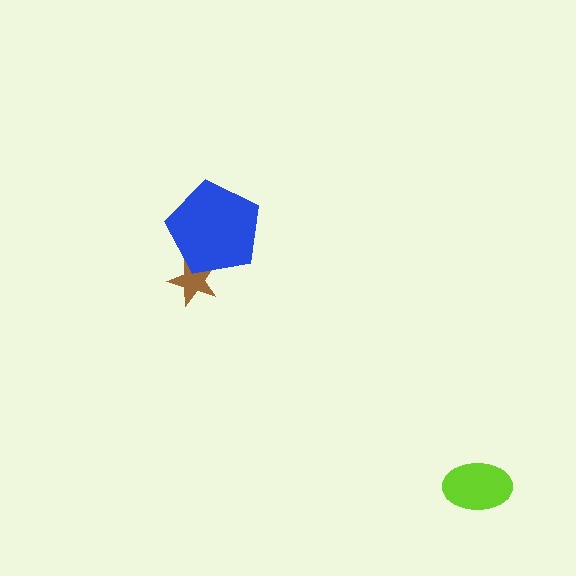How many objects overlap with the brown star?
1 object overlaps with the brown star.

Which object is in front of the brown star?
The blue pentagon is in front of the brown star.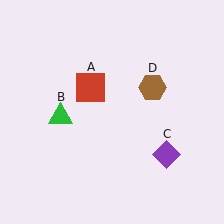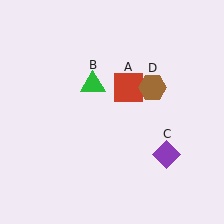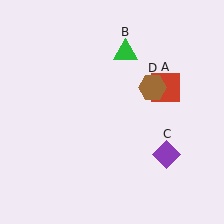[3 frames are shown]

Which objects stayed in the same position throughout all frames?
Purple diamond (object C) and brown hexagon (object D) remained stationary.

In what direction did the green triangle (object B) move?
The green triangle (object B) moved up and to the right.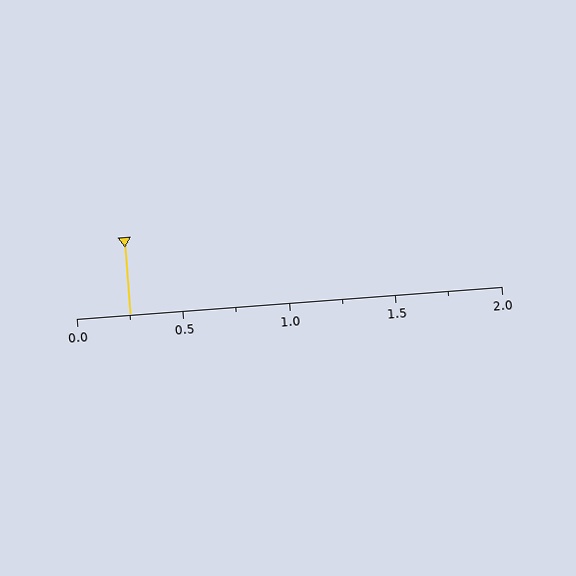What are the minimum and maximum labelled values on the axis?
The axis runs from 0.0 to 2.0.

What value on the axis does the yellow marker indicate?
The marker indicates approximately 0.25.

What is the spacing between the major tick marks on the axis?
The major ticks are spaced 0.5 apart.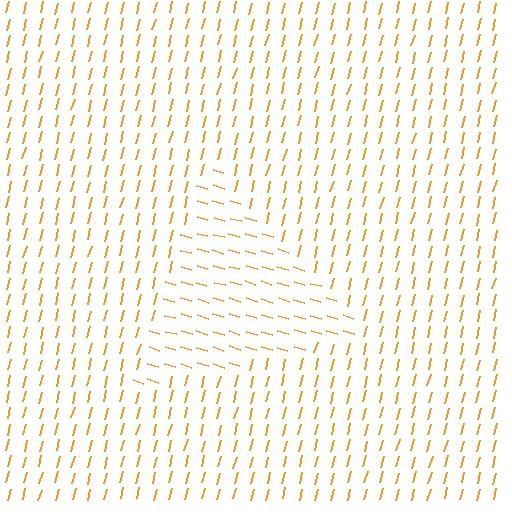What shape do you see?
I see a triangle.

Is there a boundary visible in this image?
Yes, there is a texture boundary formed by a change in line orientation.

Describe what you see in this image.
The image is filled with small orange line segments. A triangle region in the image has lines oriented differently from the surrounding lines, creating a visible texture boundary.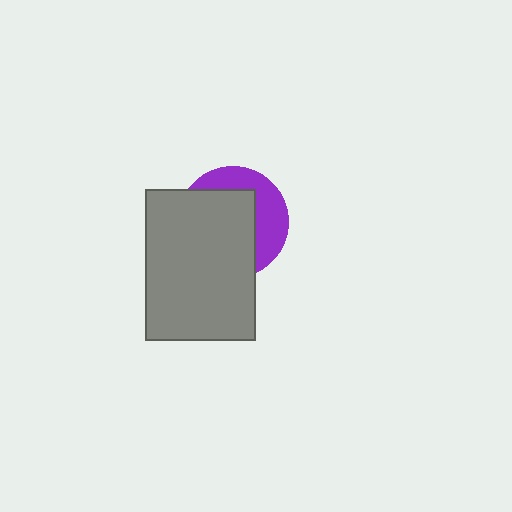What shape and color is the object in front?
The object in front is a gray rectangle.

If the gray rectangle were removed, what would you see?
You would see the complete purple circle.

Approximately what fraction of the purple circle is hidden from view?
Roughly 62% of the purple circle is hidden behind the gray rectangle.